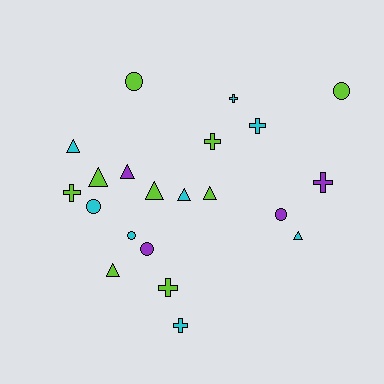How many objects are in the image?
There are 21 objects.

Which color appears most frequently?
Lime, with 9 objects.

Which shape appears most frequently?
Triangle, with 8 objects.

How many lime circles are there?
There are 2 lime circles.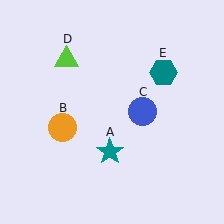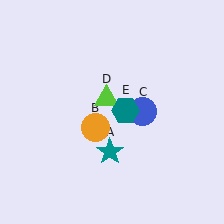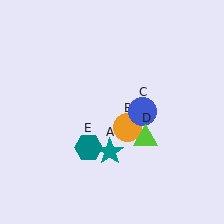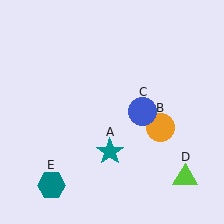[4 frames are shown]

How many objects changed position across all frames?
3 objects changed position: orange circle (object B), lime triangle (object D), teal hexagon (object E).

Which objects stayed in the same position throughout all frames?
Teal star (object A) and blue circle (object C) remained stationary.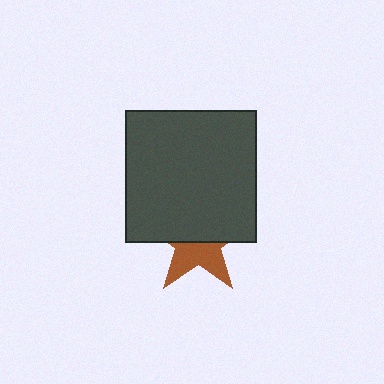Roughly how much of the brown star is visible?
A small part of it is visible (roughly 43%).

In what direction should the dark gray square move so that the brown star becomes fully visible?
The dark gray square should move up. That is the shortest direction to clear the overlap and leave the brown star fully visible.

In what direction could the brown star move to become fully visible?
The brown star could move down. That would shift it out from behind the dark gray square entirely.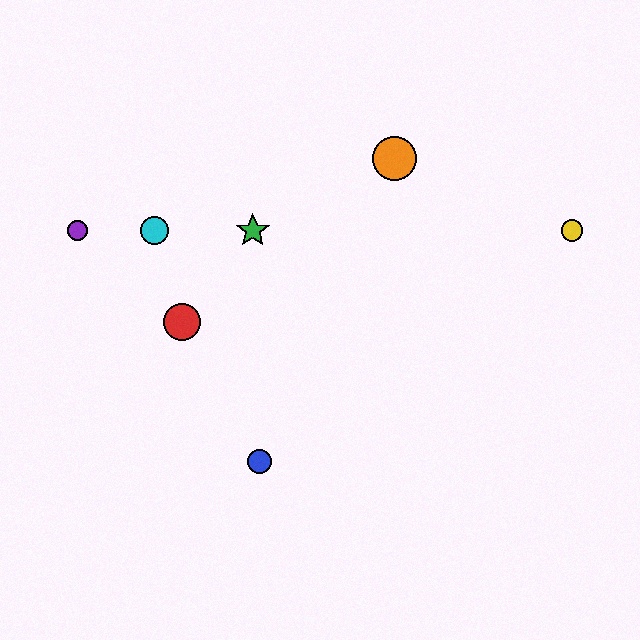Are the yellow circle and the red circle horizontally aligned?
No, the yellow circle is at y≈230 and the red circle is at y≈322.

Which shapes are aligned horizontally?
The green star, the yellow circle, the purple circle, the cyan circle are aligned horizontally.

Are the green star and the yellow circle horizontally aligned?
Yes, both are at y≈230.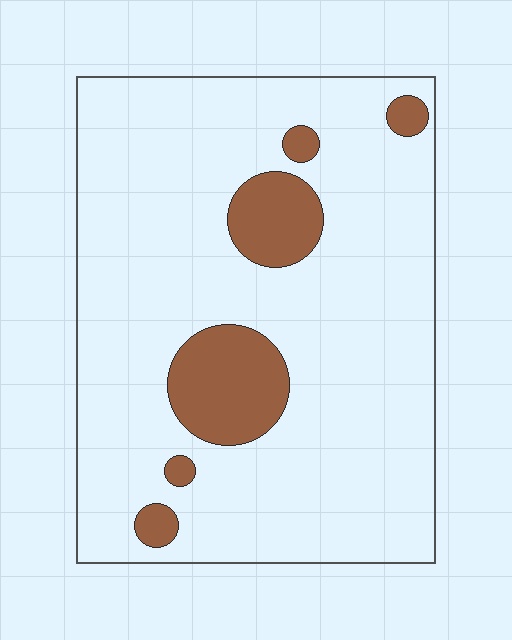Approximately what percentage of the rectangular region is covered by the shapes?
Approximately 15%.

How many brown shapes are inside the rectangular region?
6.